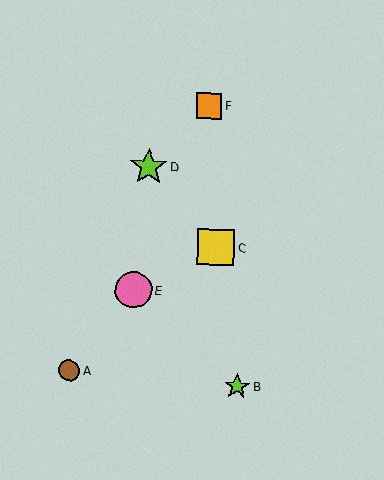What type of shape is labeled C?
Shape C is a yellow square.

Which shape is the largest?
The lime star (labeled D) is the largest.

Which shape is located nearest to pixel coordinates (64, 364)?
The brown circle (labeled A) at (69, 370) is nearest to that location.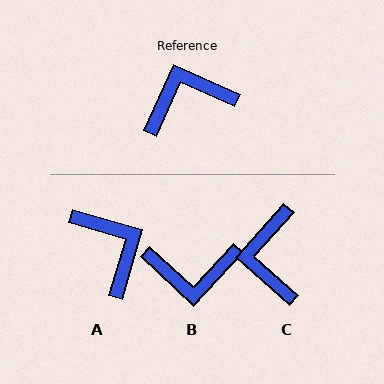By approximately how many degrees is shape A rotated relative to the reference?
Approximately 82 degrees clockwise.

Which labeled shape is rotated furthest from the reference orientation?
B, about 161 degrees away.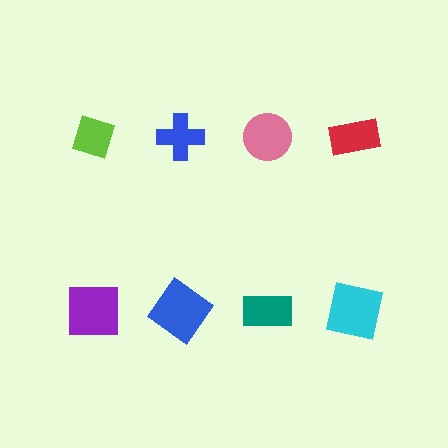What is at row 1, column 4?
A red rectangle.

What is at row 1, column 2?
A blue cross.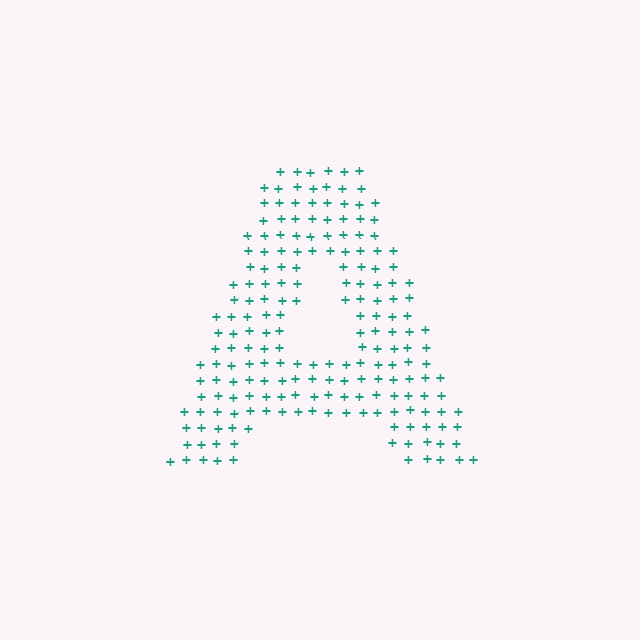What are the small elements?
The small elements are plus signs.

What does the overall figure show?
The overall figure shows the letter A.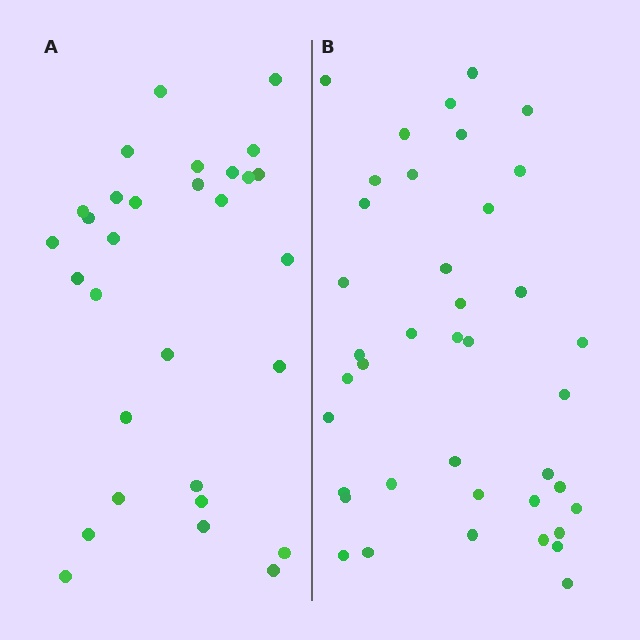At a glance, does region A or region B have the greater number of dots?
Region B (the right region) has more dots.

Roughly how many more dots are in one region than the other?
Region B has roughly 10 or so more dots than region A.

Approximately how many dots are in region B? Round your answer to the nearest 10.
About 40 dots.